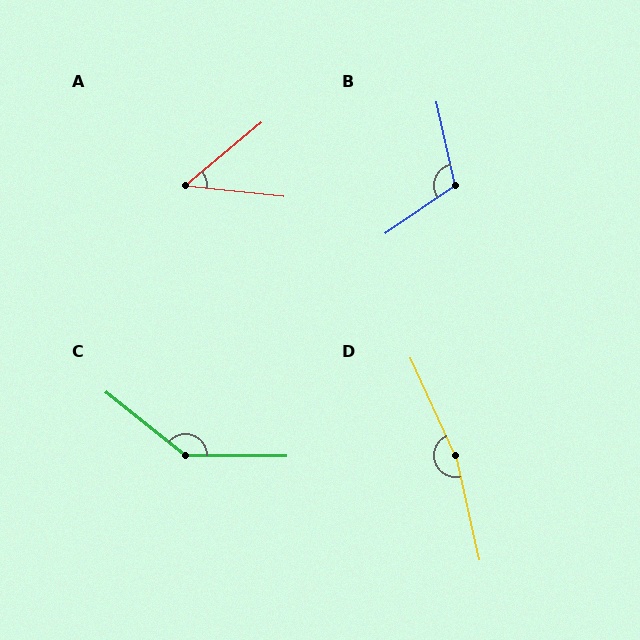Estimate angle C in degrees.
Approximately 141 degrees.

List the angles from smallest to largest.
A (46°), B (112°), C (141°), D (169°).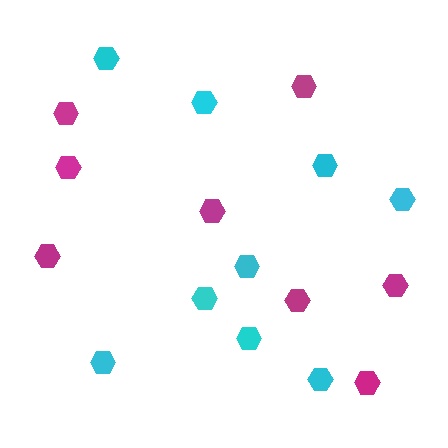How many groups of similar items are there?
There are 2 groups: one group of magenta hexagons (8) and one group of cyan hexagons (9).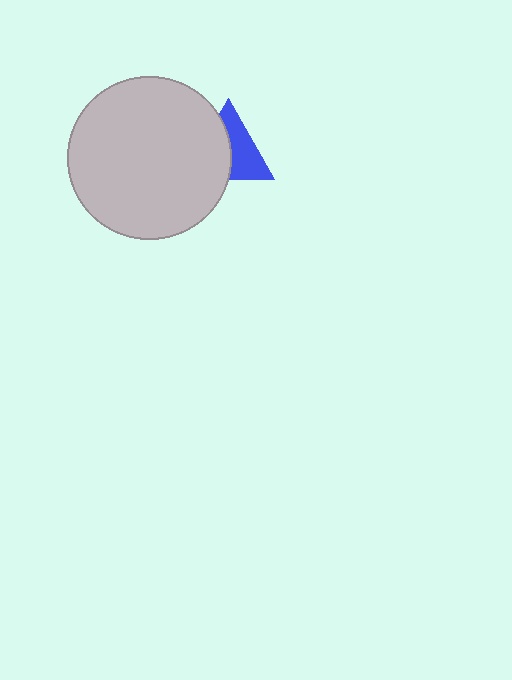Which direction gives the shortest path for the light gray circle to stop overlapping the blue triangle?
Moving left gives the shortest separation.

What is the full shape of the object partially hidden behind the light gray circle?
The partially hidden object is a blue triangle.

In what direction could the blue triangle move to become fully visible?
The blue triangle could move right. That would shift it out from behind the light gray circle entirely.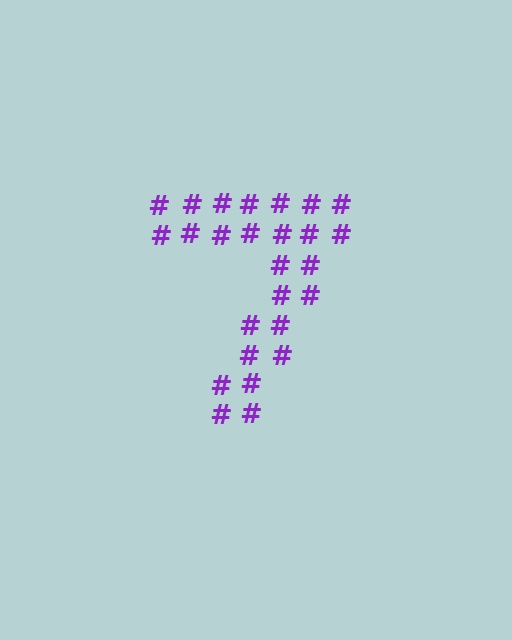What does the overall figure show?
The overall figure shows the digit 7.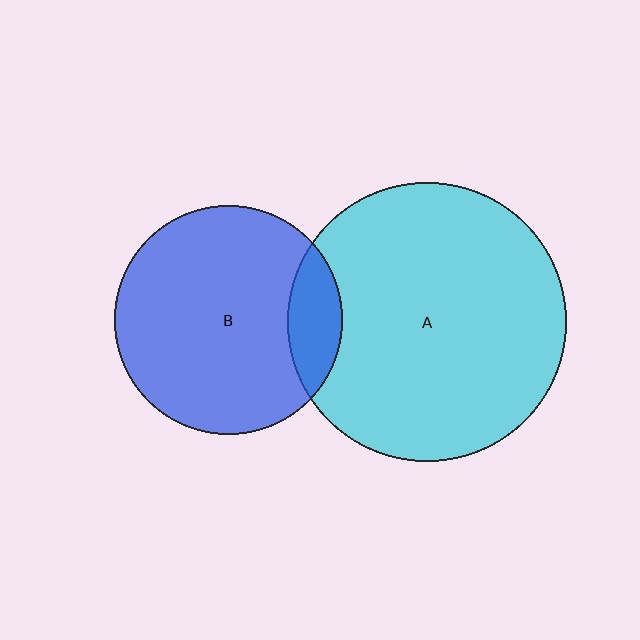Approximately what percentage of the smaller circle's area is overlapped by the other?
Approximately 15%.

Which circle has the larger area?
Circle A (cyan).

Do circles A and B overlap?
Yes.